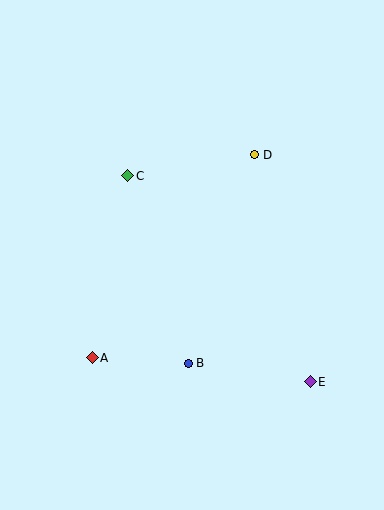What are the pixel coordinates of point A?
Point A is at (92, 358).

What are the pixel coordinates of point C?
Point C is at (128, 176).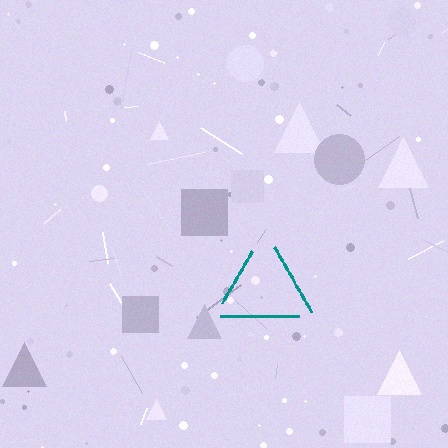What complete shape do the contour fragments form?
The contour fragments form a triangle.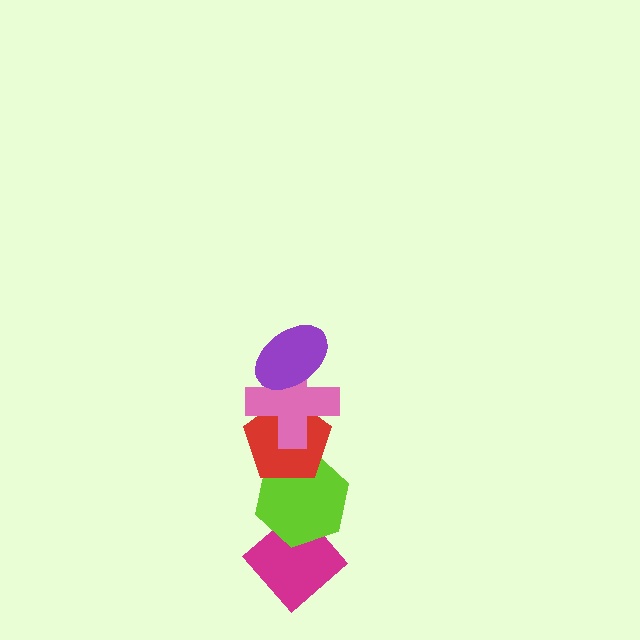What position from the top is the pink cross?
The pink cross is 2nd from the top.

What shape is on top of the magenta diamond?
The lime hexagon is on top of the magenta diamond.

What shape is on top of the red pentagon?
The pink cross is on top of the red pentagon.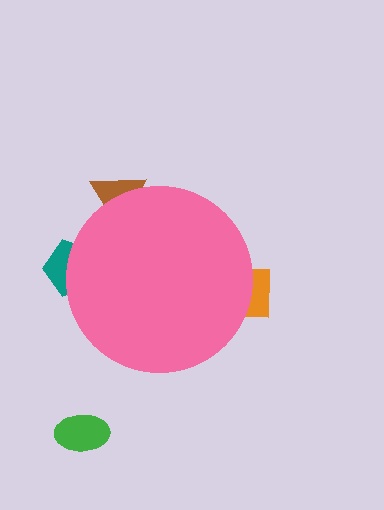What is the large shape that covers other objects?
A pink circle.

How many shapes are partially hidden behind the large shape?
3 shapes are partially hidden.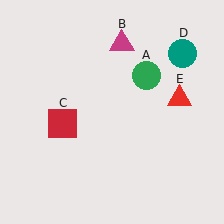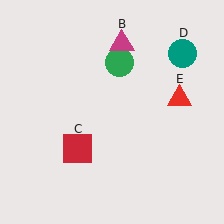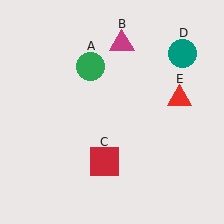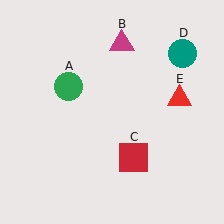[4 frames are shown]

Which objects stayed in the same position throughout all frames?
Magenta triangle (object B) and teal circle (object D) and red triangle (object E) remained stationary.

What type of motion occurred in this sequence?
The green circle (object A), red square (object C) rotated counterclockwise around the center of the scene.